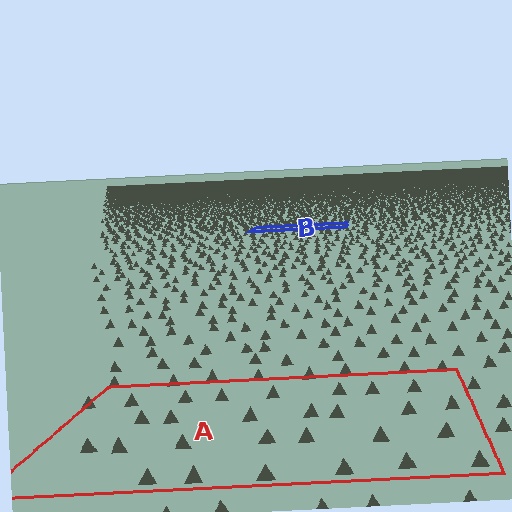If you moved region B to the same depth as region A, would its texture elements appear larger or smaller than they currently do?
They would appear larger. At a closer depth, the same texture elements are projected at a bigger on-screen size.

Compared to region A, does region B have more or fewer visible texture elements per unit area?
Region B has more texture elements per unit area — they are packed more densely because it is farther away.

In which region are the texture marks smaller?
The texture marks are smaller in region B, because it is farther away.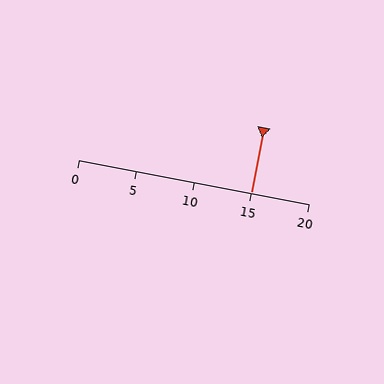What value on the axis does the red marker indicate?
The marker indicates approximately 15.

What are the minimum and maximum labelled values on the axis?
The axis runs from 0 to 20.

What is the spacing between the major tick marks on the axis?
The major ticks are spaced 5 apart.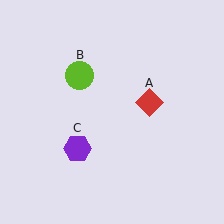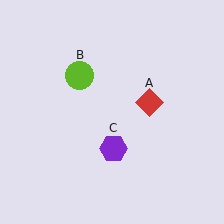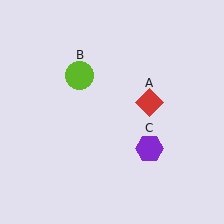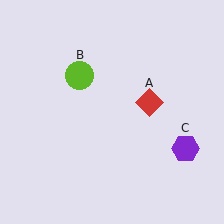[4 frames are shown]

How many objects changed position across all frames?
1 object changed position: purple hexagon (object C).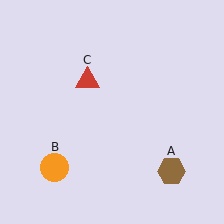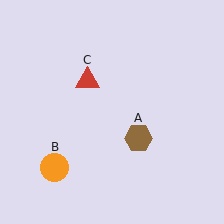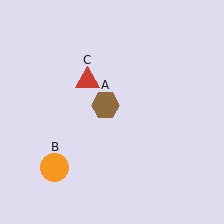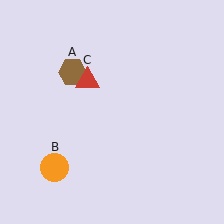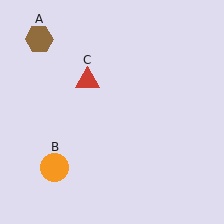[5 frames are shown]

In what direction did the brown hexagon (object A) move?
The brown hexagon (object A) moved up and to the left.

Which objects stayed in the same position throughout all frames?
Orange circle (object B) and red triangle (object C) remained stationary.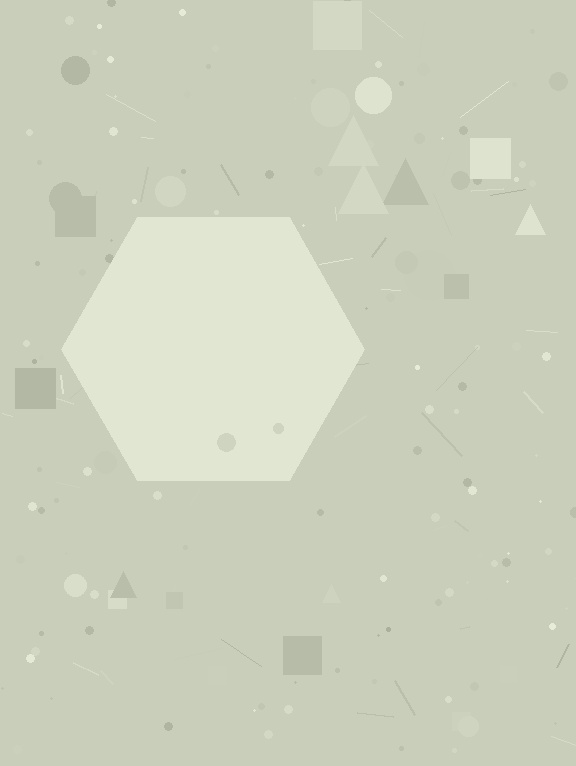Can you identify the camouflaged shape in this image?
The camouflaged shape is a hexagon.